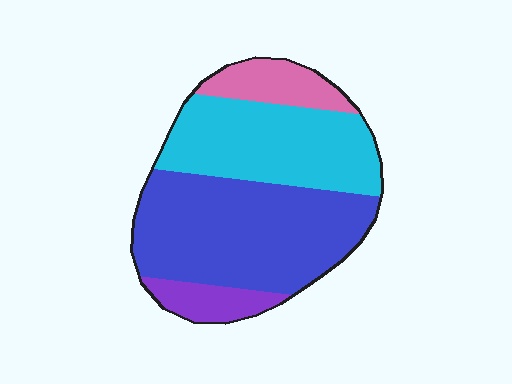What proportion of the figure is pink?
Pink covers about 10% of the figure.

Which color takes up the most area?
Blue, at roughly 45%.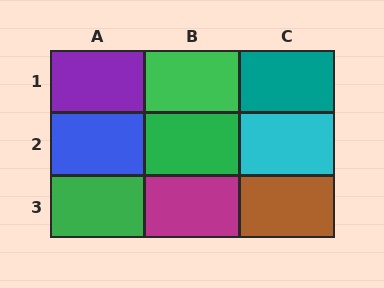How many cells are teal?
1 cell is teal.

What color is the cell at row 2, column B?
Green.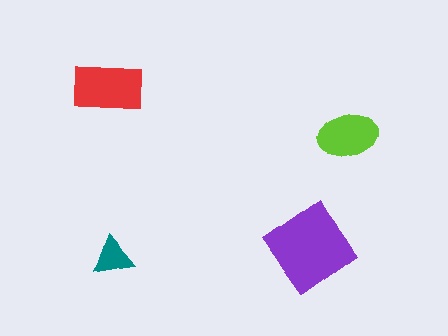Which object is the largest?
The purple diamond.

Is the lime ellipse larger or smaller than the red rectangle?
Smaller.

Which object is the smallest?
The teal triangle.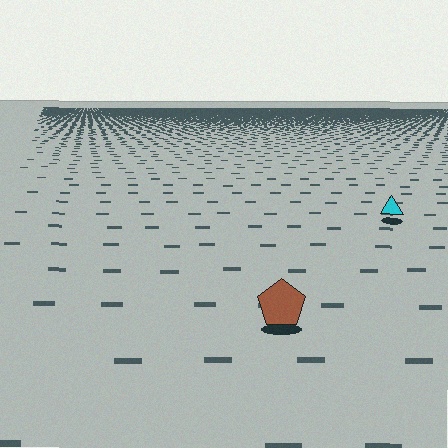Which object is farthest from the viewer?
The cyan triangle is farthest from the viewer. It appears smaller and the ground texture around it is denser.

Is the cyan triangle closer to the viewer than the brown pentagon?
No. The brown pentagon is closer — you can tell from the texture gradient: the ground texture is coarser near it.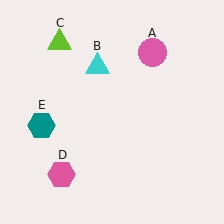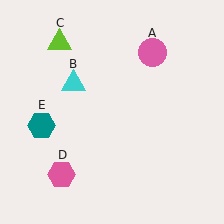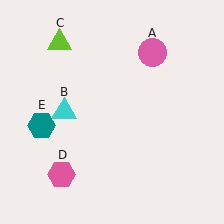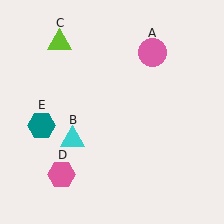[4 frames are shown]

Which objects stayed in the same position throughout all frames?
Pink circle (object A) and lime triangle (object C) and pink hexagon (object D) and teal hexagon (object E) remained stationary.